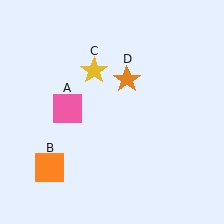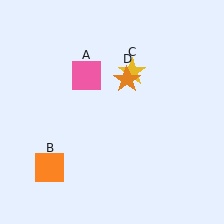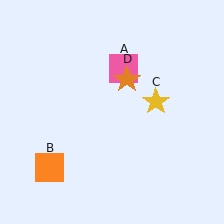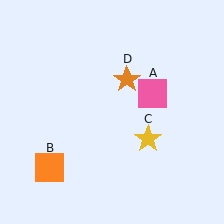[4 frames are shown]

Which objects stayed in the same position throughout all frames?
Orange square (object B) and orange star (object D) remained stationary.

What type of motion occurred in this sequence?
The pink square (object A), yellow star (object C) rotated clockwise around the center of the scene.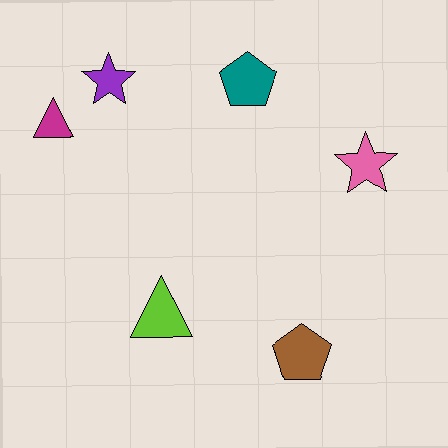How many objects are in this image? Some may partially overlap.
There are 6 objects.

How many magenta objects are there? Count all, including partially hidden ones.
There is 1 magenta object.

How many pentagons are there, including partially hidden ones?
There are 2 pentagons.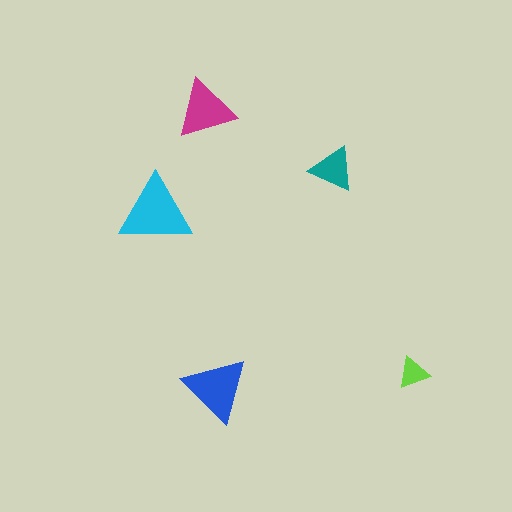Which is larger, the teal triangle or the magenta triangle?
The magenta one.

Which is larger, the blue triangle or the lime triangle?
The blue one.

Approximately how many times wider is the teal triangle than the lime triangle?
About 1.5 times wider.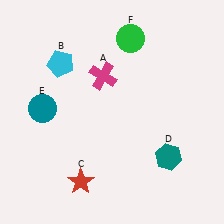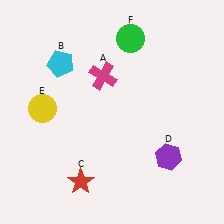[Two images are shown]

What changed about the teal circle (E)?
In Image 1, E is teal. In Image 2, it changed to yellow.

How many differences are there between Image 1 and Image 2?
There are 2 differences between the two images.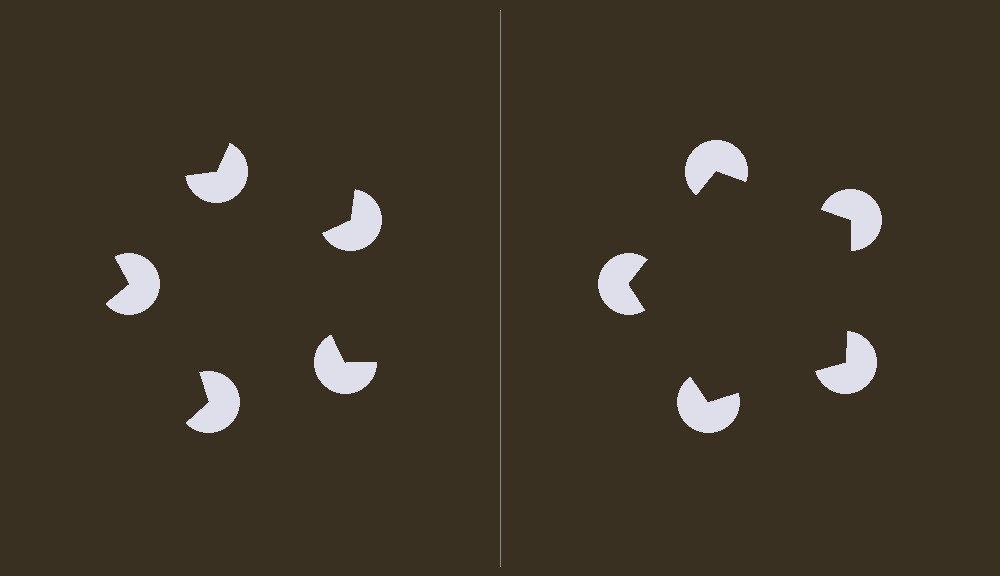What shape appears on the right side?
An illusory pentagon.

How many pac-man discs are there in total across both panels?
10 — 5 on each side.